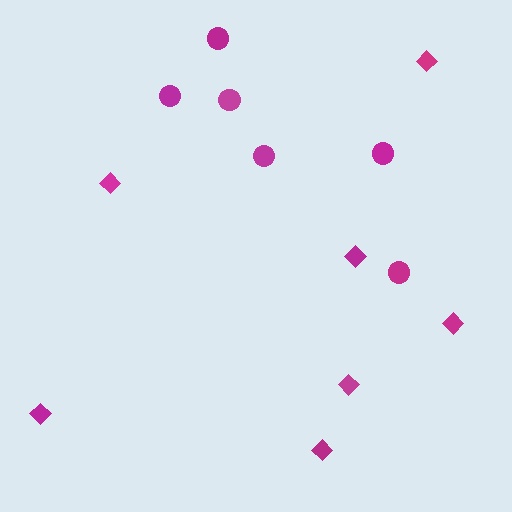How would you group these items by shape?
There are 2 groups: one group of diamonds (7) and one group of circles (6).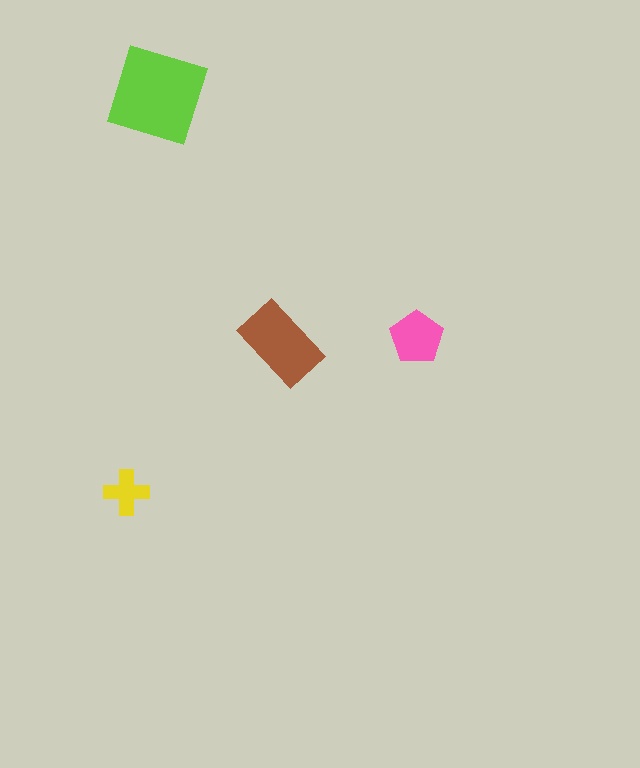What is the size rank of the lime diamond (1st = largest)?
1st.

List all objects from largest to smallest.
The lime diamond, the brown rectangle, the pink pentagon, the yellow cross.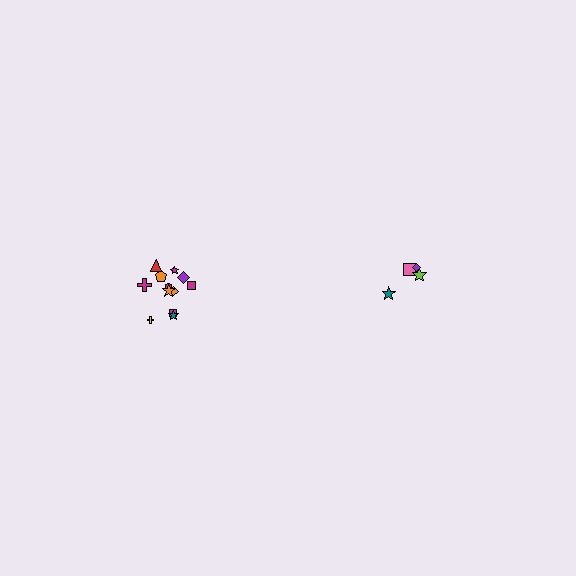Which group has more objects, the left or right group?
The left group.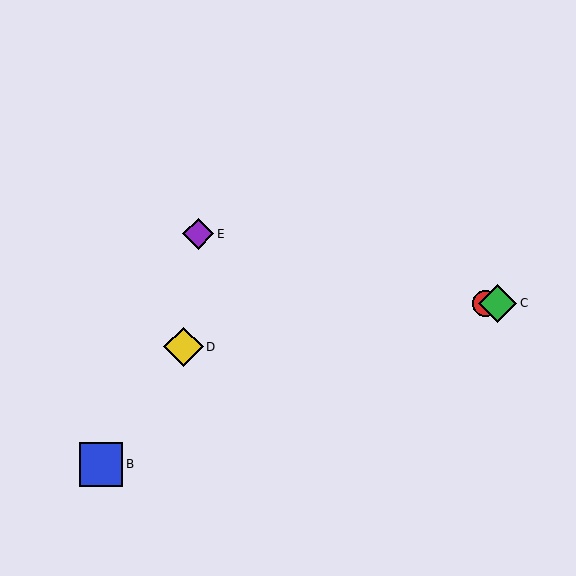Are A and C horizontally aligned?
Yes, both are at y≈303.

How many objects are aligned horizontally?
2 objects (A, C) are aligned horizontally.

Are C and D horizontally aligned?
No, C is at y≈303 and D is at y≈347.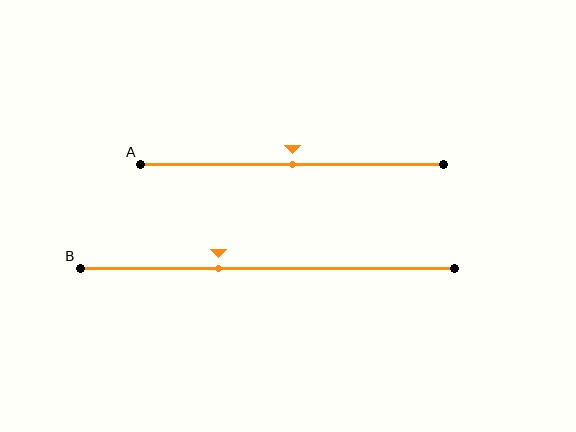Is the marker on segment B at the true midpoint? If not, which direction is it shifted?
No, the marker on segment B is shifted to the left by about 13% of the segment length.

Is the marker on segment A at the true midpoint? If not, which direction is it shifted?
Yes, the marker on segment A is at the true midpoint.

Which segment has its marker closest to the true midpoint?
Segment A has its marker closest to the true midpoint.